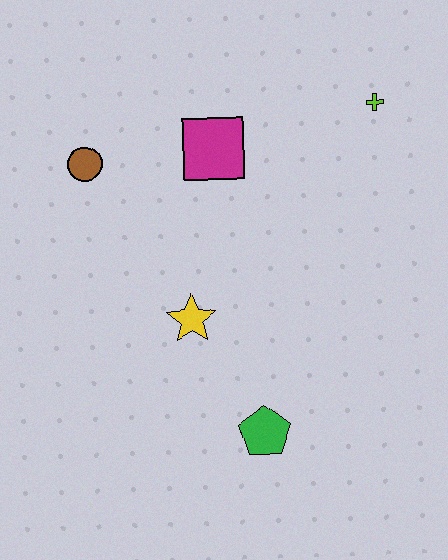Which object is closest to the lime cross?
The magenta square is closest to the lime cross.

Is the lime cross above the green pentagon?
Yes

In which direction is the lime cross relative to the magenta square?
The lime cross is to the right of the magenta square.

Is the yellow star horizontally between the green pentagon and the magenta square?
No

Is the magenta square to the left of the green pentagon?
Yes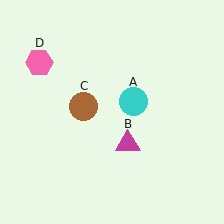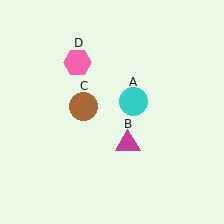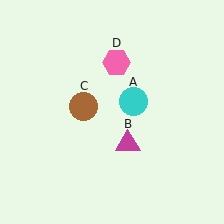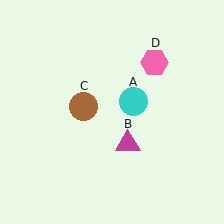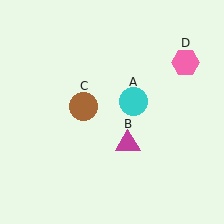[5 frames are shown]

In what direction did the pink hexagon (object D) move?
The pink hexagon (object D) moved right.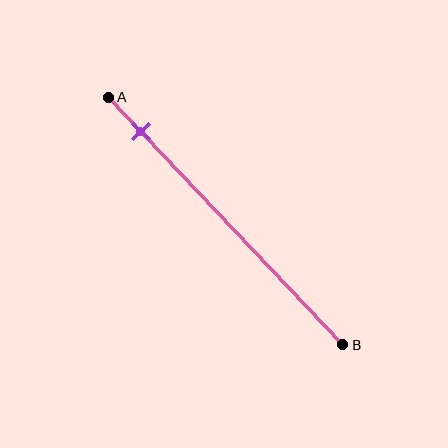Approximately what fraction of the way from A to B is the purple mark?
The purple mark is approximately 15% of the way from A to B.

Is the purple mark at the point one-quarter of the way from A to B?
No, the mark is at about 15% from A, not at the 25% one-quarter point.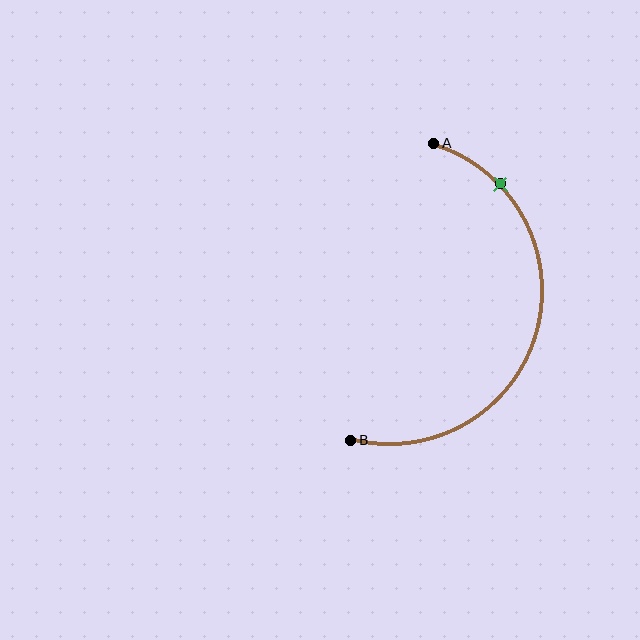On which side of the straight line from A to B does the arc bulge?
The arc bulges to the right of the straight line connecting A and B.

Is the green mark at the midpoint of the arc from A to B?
No. The green mark lies on the arc but is closer to endpoint A. The arc midpoint would be at the point on the curve equidistant along the arc from both A and B.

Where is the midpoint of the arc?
The arc midpoint is the point on the curve farthest from the straight line joining A and B. It sits to the right of that line.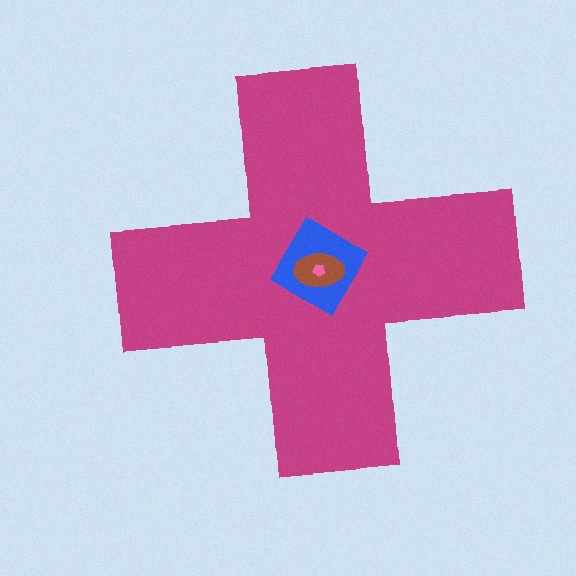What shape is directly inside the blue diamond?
The brown ellipse.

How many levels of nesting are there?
4.